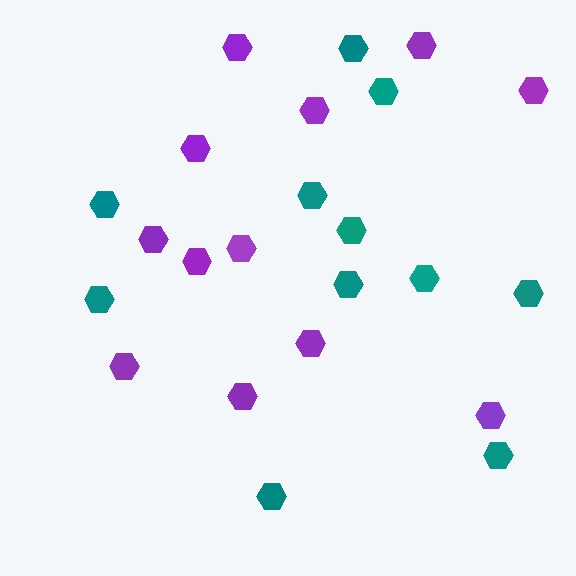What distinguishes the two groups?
There are 2 groups: one group of teal hexagons (11) and one group of purple hexagons (12).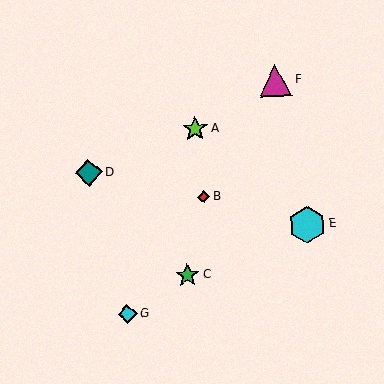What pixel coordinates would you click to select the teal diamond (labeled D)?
Click at (89, 173) to select the teal diamond D.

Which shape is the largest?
The cyan hexagon (labeled E) is the largest.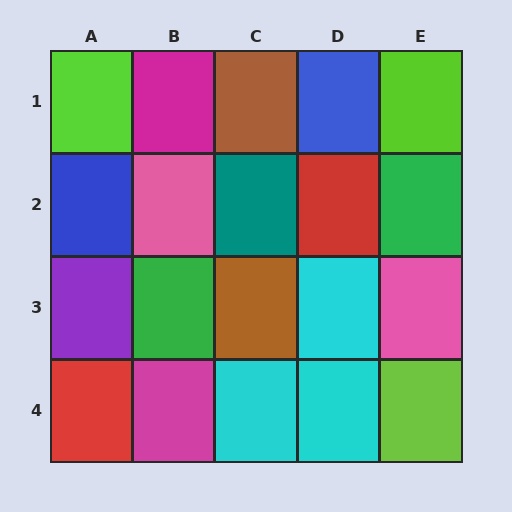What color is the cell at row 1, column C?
Brown.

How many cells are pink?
2 cells are pink.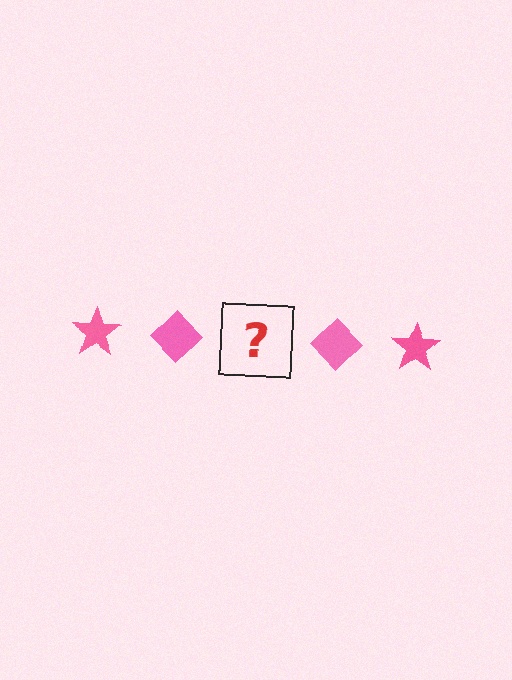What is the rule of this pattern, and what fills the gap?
The rule is that the pattern cycles through star, diamond shapes in pink. The gap should be filled with a pink star.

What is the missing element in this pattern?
The missing element is a pink star.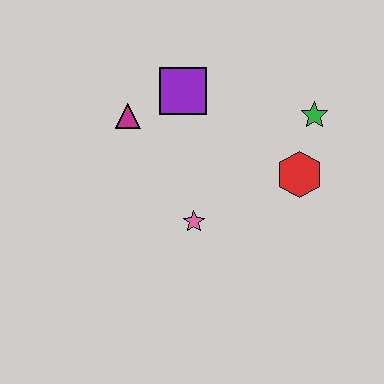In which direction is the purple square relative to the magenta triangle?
The purple square is to the right of the magenta triangle.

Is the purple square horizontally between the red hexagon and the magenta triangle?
Yes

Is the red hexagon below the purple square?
Yes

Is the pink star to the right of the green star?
No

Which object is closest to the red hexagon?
The green star is closest to the red hexagon.